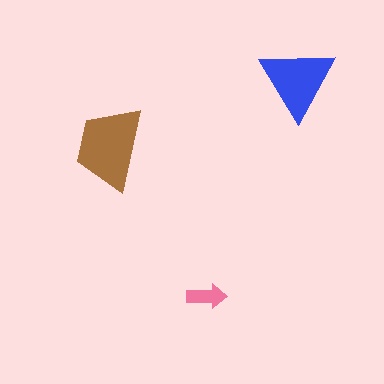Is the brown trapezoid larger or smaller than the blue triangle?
Larger.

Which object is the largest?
The brown trapezoid.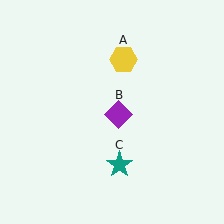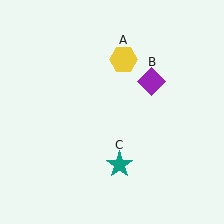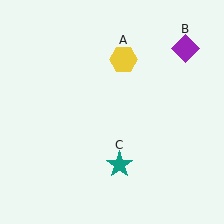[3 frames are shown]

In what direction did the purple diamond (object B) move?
The purple diamond (object B) moved up and to the right.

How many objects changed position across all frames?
1 object changed position: purple diamond (object B).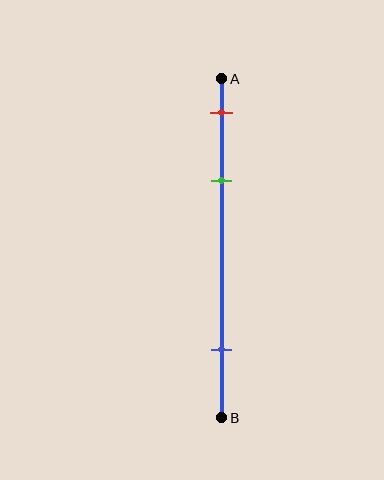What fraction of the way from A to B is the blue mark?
The blue mark is approximately 80% (0.8) of the way from A to B.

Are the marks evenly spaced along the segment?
No, the marks are not evenly spaced.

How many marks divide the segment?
There are 3 marks dividing the segment.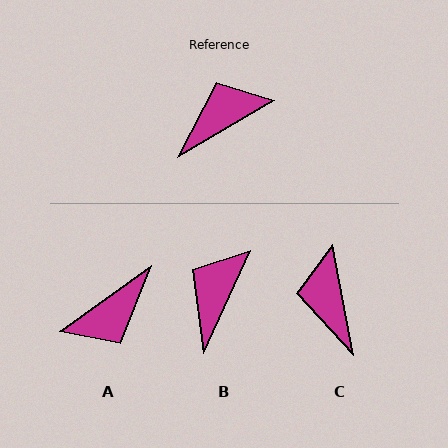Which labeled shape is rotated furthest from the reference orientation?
A, about 174 degrees away.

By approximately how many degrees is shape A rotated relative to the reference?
Approximately 174 degrees clockwise.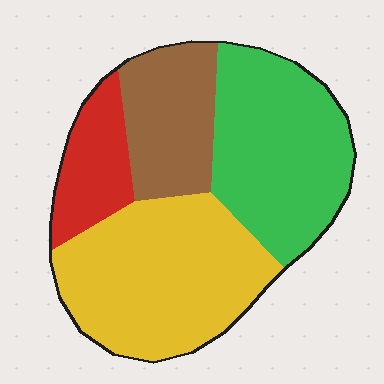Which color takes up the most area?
Yellow, at roughly 35%.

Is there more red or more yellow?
Yellow.